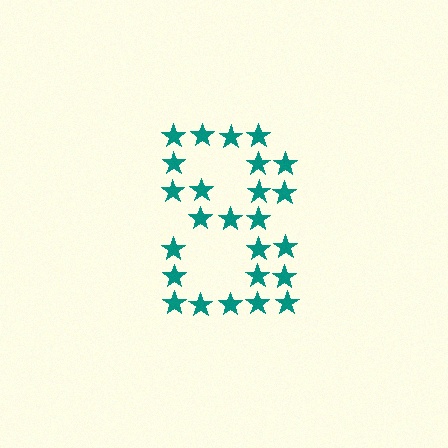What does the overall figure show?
The overall figure shows the digit 8.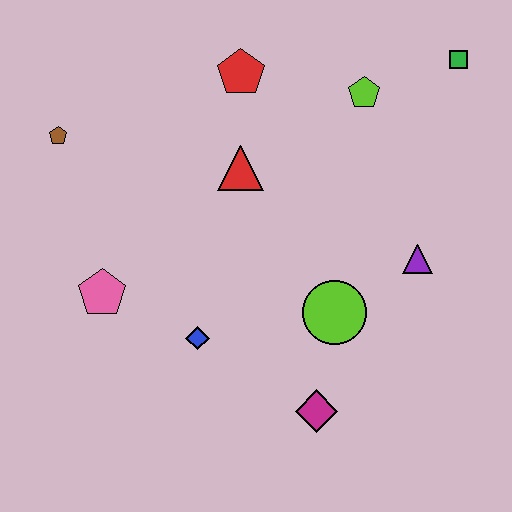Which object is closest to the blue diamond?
The pink pentagon is closest to the blue diamond.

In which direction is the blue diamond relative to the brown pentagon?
The blue diamond is below the brown pentagon.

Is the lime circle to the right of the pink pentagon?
Yes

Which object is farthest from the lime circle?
The brown pentagon is farthest from the lime circle.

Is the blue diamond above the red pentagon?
No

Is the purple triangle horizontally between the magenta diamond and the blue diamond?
No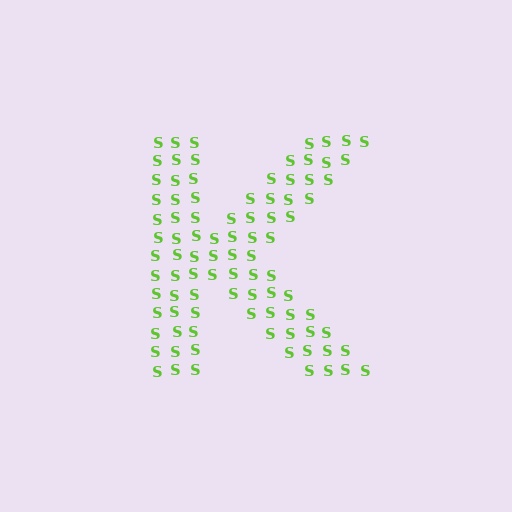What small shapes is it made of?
It is made of small letter S's.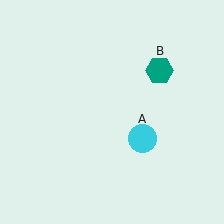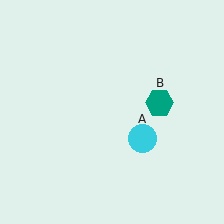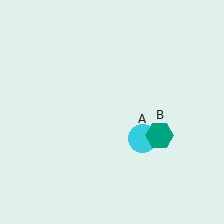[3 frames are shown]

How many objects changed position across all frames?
1 object changed position: teal hexagon (object B).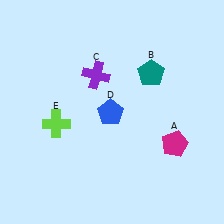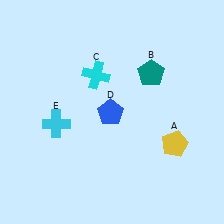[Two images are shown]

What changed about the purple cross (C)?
In Image 1, C is purple. In Image 2, it changed to cyan.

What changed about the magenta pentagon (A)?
In Image 1, A is magenta. In Image 2, it changed to yellow.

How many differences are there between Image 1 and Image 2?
There are 3 differences between the two images.